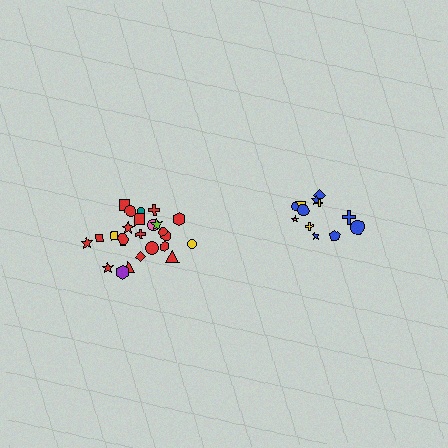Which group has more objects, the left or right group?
The left group.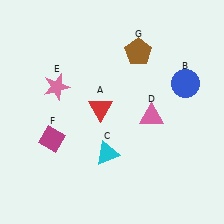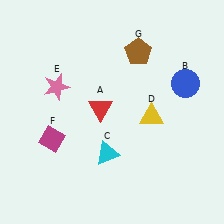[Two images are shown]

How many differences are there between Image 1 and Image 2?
There is 1 difference between the two images.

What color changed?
The triangle (D) changed from pink in Image 1 to yellow in Image 2.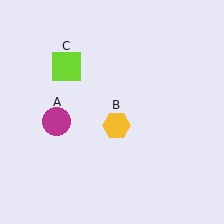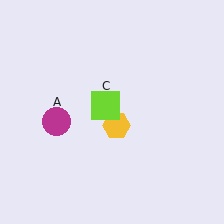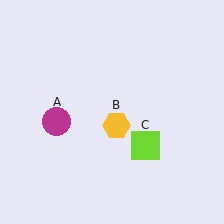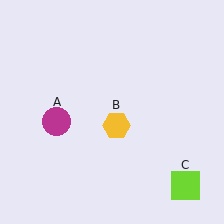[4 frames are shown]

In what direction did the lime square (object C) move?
The lime square (object C) moved down and to the right.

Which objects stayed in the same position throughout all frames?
Magenta circle (object A) and yellow hexagon (object B) remained stationary.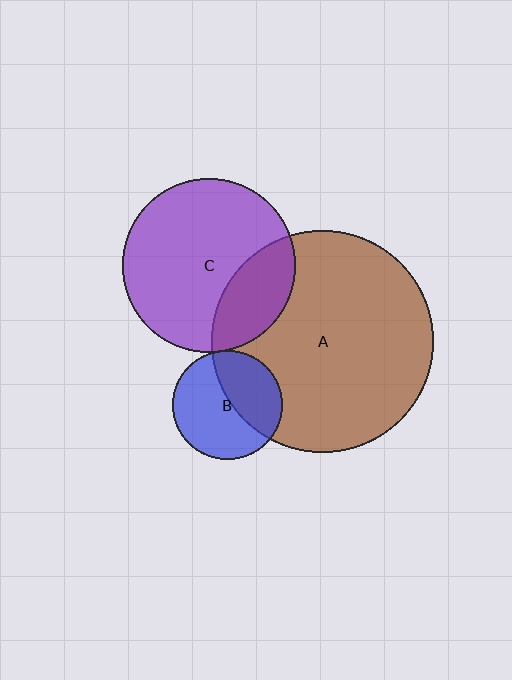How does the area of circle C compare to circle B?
Approximately 2.5 times.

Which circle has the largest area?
Circle A (brown).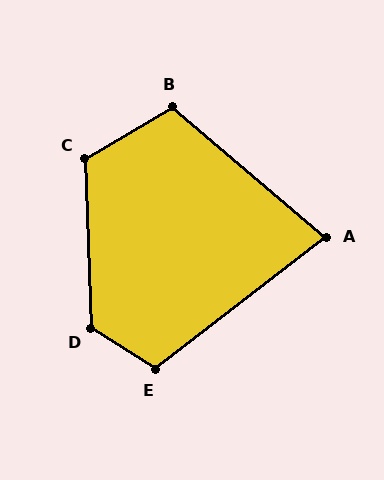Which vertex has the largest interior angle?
D, at approximately 124 degrees.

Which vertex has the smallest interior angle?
A, at approximately 78 degrees.